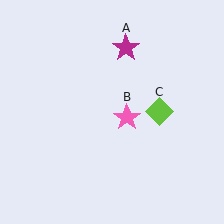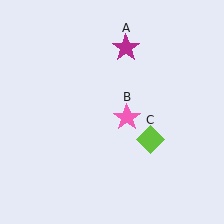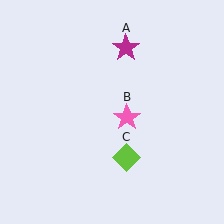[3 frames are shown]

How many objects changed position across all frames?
1 object changed position: lime diamond (object C).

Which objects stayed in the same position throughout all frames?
Magenta star (object A) and pink star (object B) remained stationary.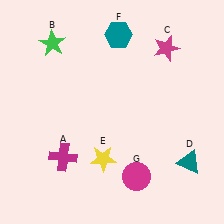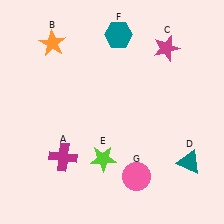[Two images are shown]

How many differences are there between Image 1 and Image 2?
There are 3 differences between the two images.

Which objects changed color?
B changed from green to orange. E changed from yellow to lime. G changed from magenta to pink.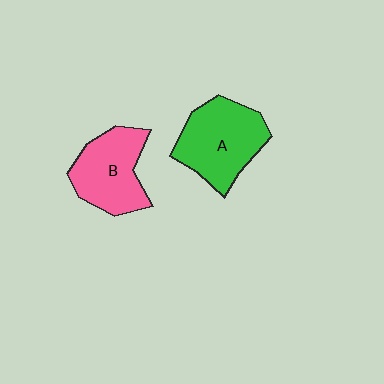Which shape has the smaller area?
Shape B (pink).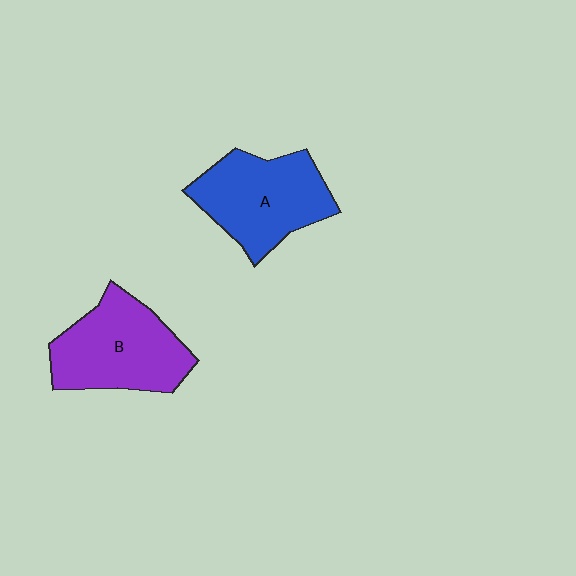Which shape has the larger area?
Shape B (purple).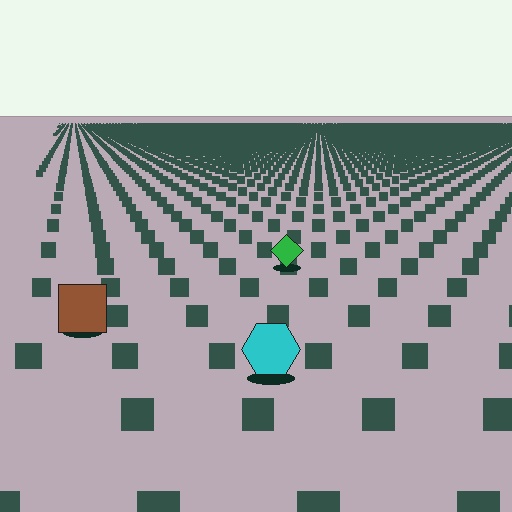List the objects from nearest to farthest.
From nearest to farthest: the cyan hexagon, the brown square, the green diamond.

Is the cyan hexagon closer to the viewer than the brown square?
Yes. The cyan hexagon is closer — you can tell from the texture gradient: the ground texture is coarser near it.